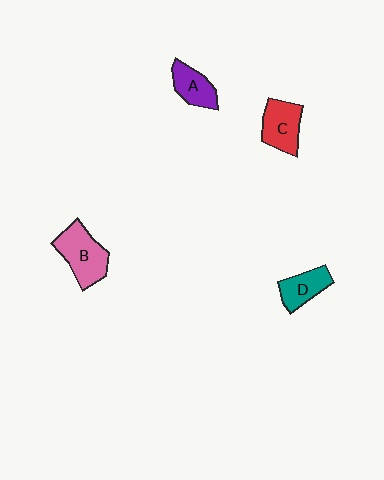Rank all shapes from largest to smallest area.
From largest to smallest: B (pink), C (red), A (purple), D (teal).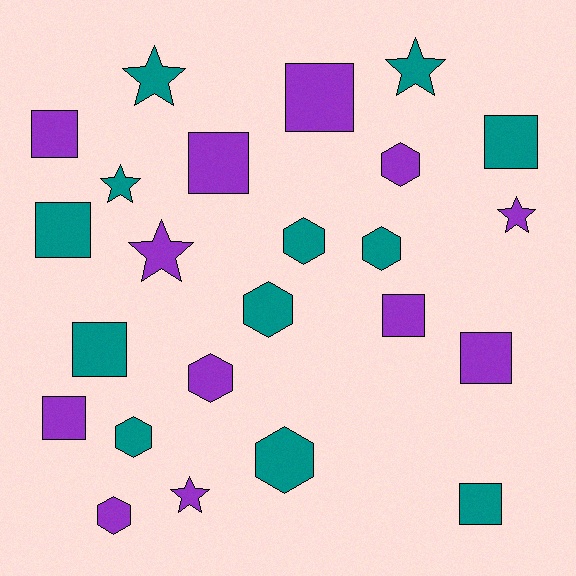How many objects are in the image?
There are 24 objects.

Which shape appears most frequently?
Square, with 10 objects.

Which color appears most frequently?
Teal, with 12 objects.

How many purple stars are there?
There are 3 purple stars.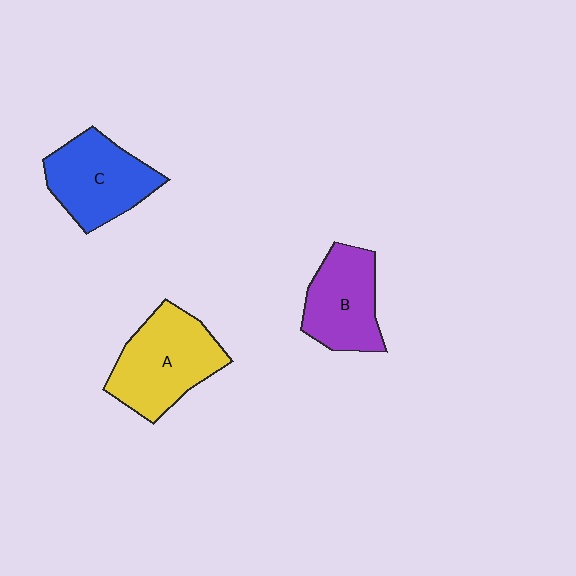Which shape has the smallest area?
Shape B (purple).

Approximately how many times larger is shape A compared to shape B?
Approximately 1.3 times.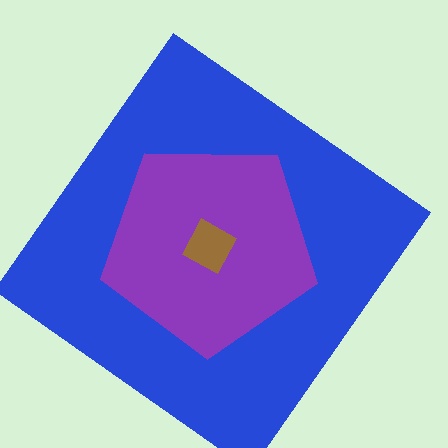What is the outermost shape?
The blue diamond.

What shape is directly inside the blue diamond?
The purple pentagon.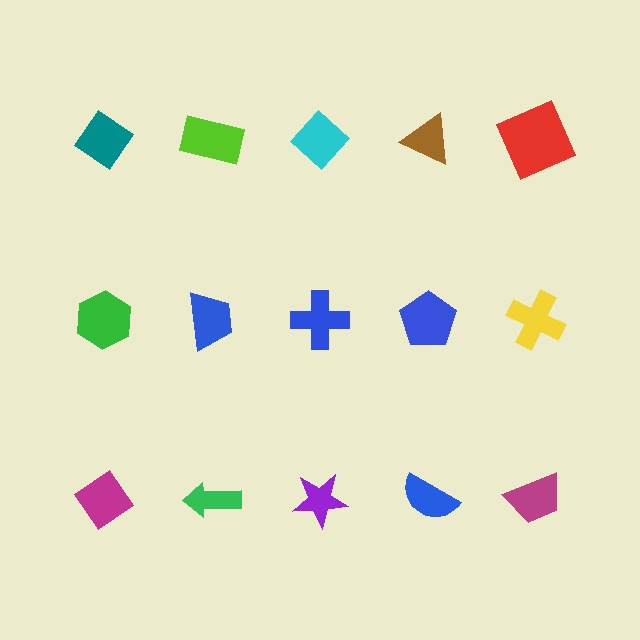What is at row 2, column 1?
A green hexagon.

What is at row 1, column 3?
A cyan diamond.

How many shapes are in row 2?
5 shapes.